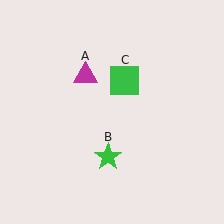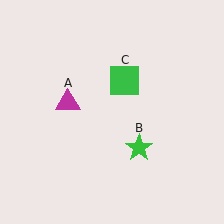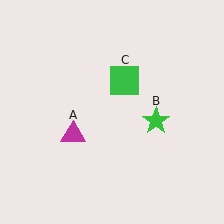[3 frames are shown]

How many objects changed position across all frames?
2 objects changed position: magenta triangle (object A), green star (object B).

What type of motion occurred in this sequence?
The magenta triangle (object A), green star (object B) rotated counterclockwise around the center of the scene.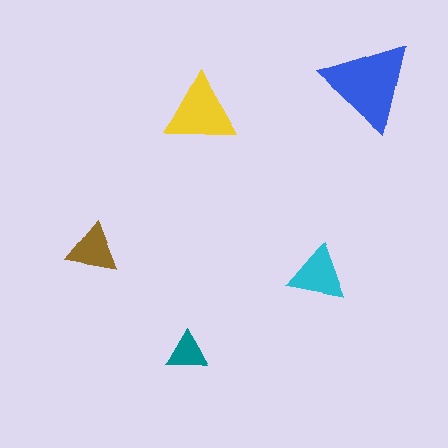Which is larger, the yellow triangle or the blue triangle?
The blue one.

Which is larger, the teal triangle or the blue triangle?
The blue one.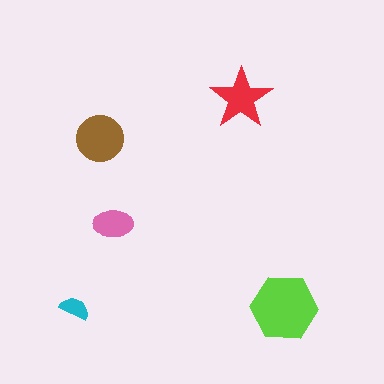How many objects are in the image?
There are 5 objects in the image.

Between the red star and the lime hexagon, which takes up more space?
The lime hexagon.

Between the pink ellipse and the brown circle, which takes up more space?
The brown circle.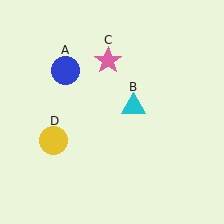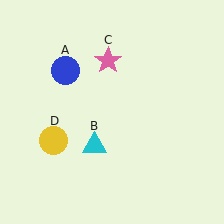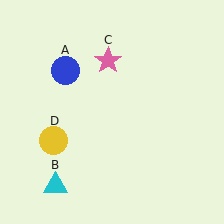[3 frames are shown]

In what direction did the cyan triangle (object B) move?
The cyan triangle (object B) moved down and to the left.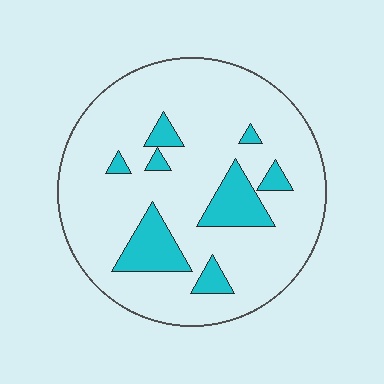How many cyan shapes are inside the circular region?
8.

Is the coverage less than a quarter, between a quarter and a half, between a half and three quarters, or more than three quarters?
Less than a quarter.